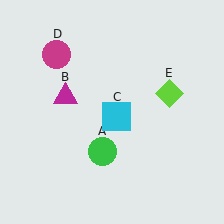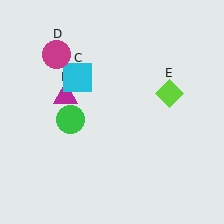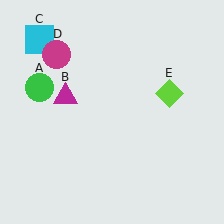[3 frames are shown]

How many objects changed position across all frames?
2 objects changed position: green circle (object A), cyan square (object C).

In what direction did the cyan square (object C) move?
The cyan square (object C) moved up and to the left.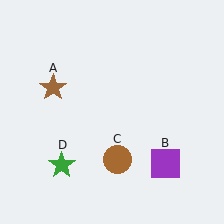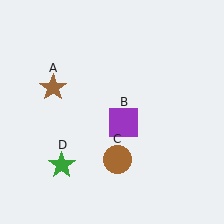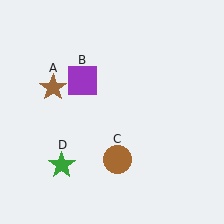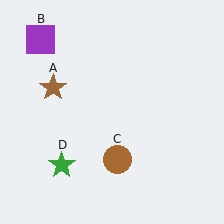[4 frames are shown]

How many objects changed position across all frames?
1 object changed position: purple square (object B).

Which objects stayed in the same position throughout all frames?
Brown star (object A) and brown circle (object C) and green star (object D) remained stationary.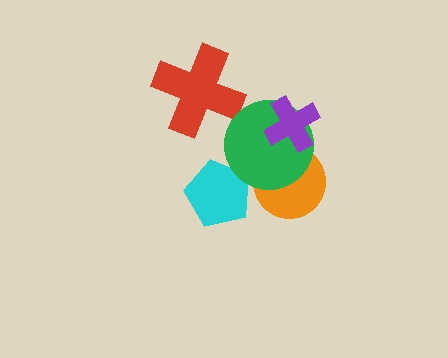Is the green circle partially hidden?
Yes, it is partially covered by another shape.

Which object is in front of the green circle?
The purple cross is in front of the green circle.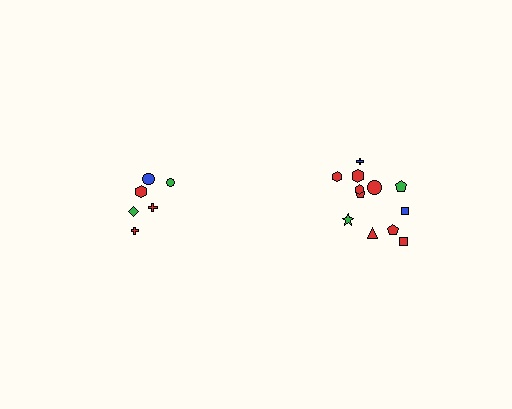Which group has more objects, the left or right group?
The right group.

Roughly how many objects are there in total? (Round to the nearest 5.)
Roughly 20 objects in total.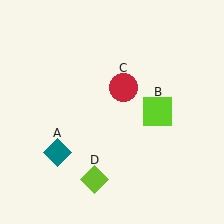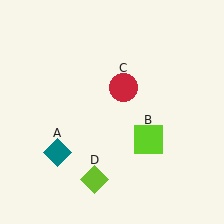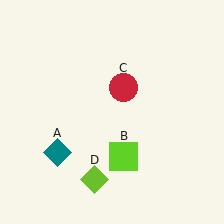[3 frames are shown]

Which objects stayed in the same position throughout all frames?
Teal diamond (object A) and red circle (object C) and lime diamond (object D) remained stationary.